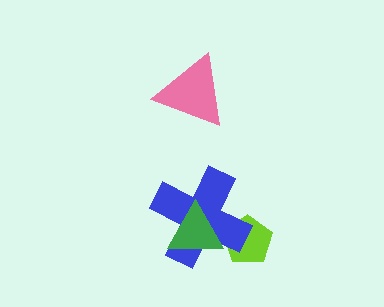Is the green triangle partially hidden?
No, no other shape covers it.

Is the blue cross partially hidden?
Yes, it is partially covered by another shape.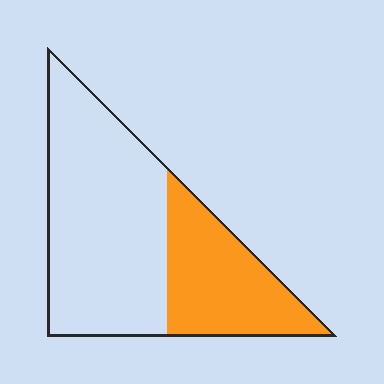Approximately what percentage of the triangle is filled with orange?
Approximately 35%.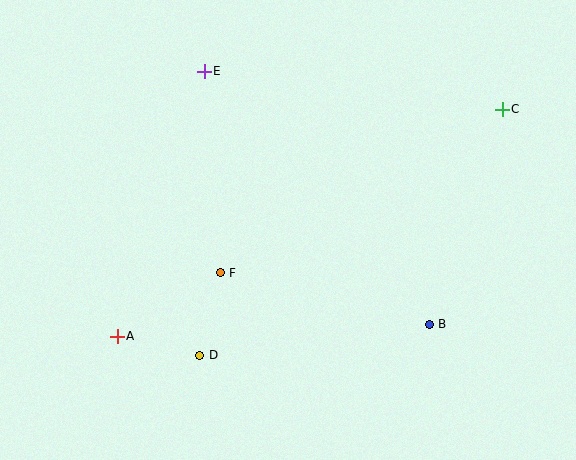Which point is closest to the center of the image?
Point F at (220, 273) is closest to the center.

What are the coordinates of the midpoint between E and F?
The midpoint between E and F is at (212, 172).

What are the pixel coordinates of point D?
Point D is at (200, 355).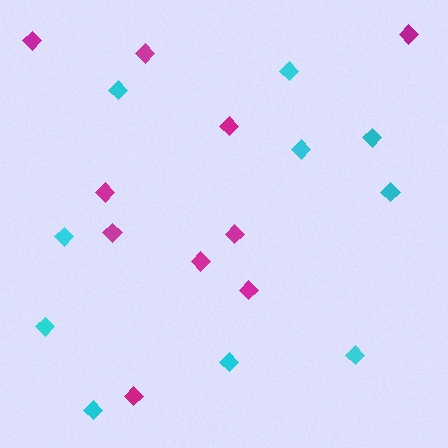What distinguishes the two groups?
There are 2 groups: one group of magenta diamonds (10) and one group of cyan diamonds (10).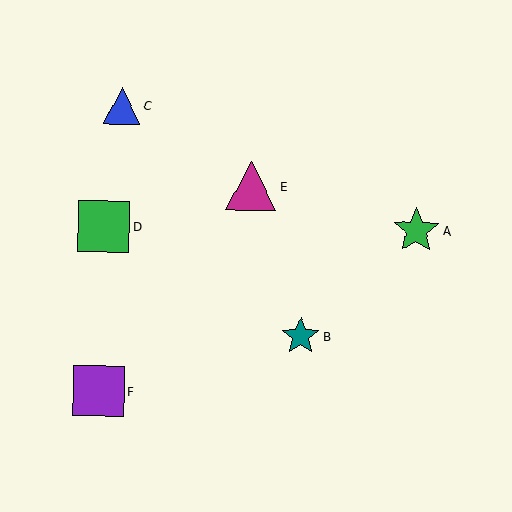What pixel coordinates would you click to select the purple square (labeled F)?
Click at (98, 391) to select the purple square F.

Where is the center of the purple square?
The center of the purple square is at (98, 391).